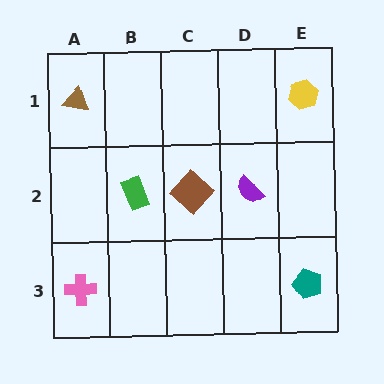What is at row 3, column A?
A pink cross.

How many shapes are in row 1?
2 shapes.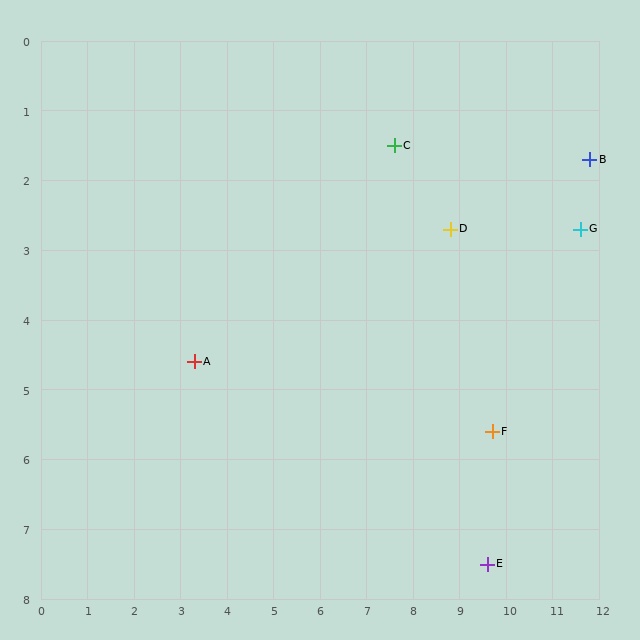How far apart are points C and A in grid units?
Points C and A are about 5.3 grid units apart.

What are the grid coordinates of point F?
Point F is at approximately (9.7, 5.6).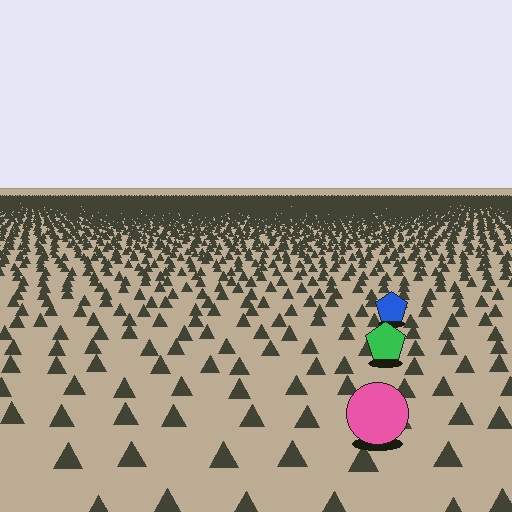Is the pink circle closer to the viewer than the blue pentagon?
Yes. The pink circle is closer — you can tell from the texture gradient: the ground texture is coarser near it.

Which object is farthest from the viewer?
The blue pentagon is farthest from the viewer. It appears smaller and the ground texture around it is denser.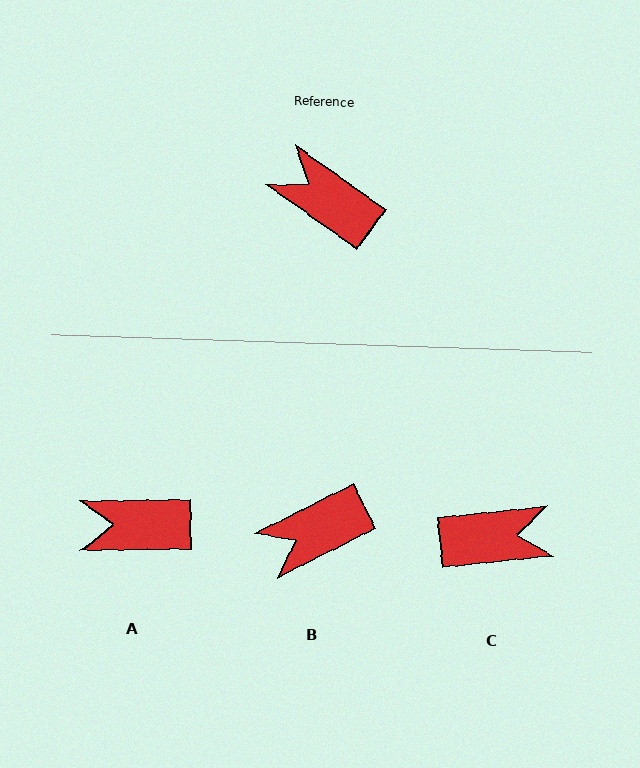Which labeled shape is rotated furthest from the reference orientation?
C, about 139 degrees away.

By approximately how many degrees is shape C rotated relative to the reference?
Approximately 139 degrees clockwise.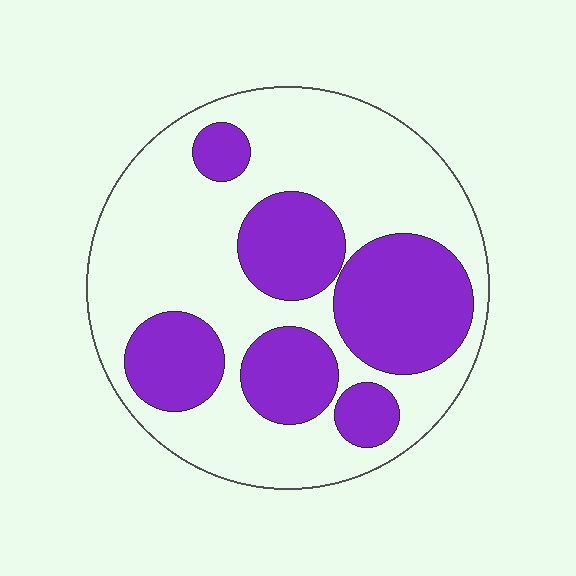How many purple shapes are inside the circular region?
6.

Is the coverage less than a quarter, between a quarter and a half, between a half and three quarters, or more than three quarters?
Between a quarter and a half.